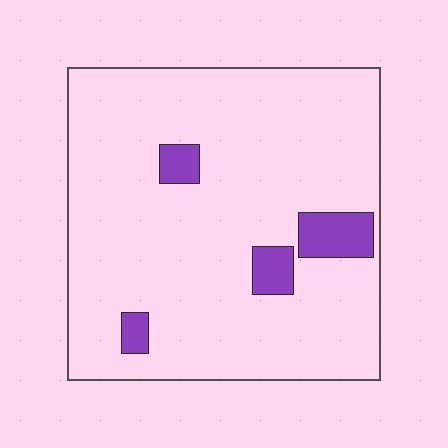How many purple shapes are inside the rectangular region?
4.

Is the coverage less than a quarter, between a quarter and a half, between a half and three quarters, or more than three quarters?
Less than a quarter.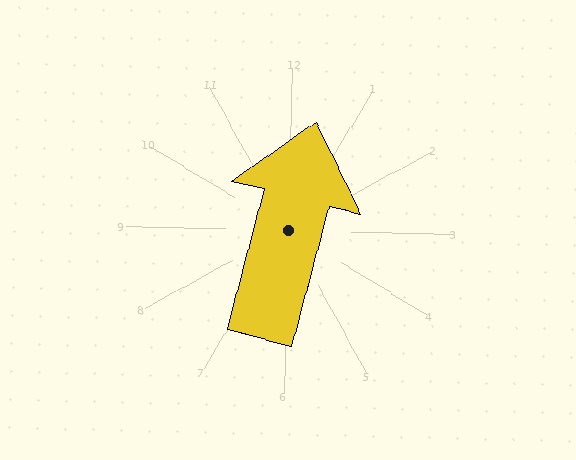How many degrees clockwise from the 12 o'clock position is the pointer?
Approximately 13 degrees.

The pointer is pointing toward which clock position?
Roughly 12 o'clock.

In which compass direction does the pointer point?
North.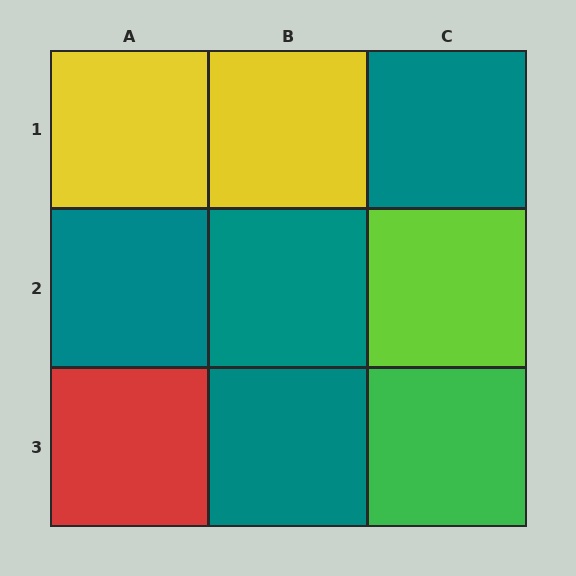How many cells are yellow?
2 cells are yellow.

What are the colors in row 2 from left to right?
Teal, teal, lime.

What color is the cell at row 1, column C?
Teal.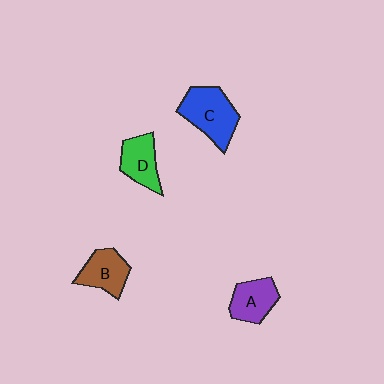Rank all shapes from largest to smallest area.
From largest to smallest: C (blue), B (brown), A (purple), D (green).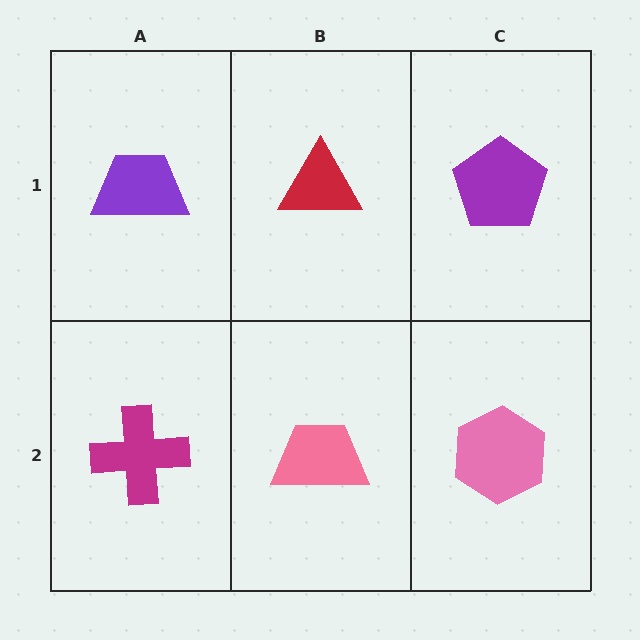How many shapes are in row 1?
3 shapes.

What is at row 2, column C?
A pink hexagon.